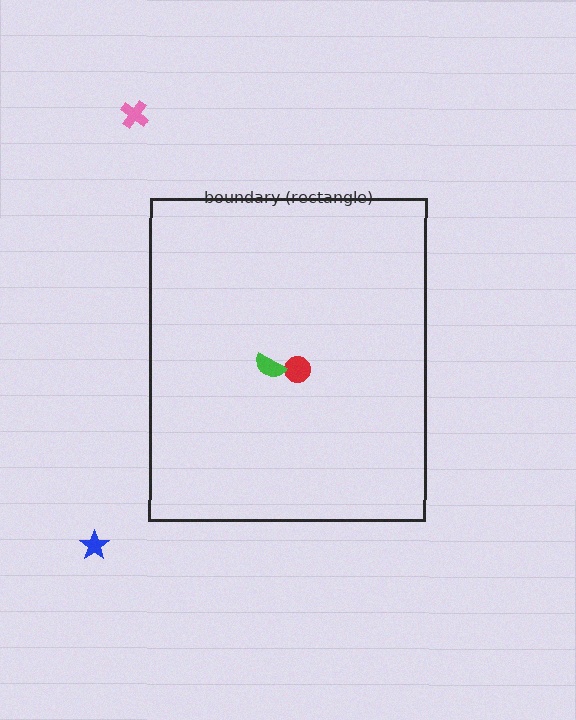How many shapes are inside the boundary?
2 inside, 2 outside.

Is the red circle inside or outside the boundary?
Inside.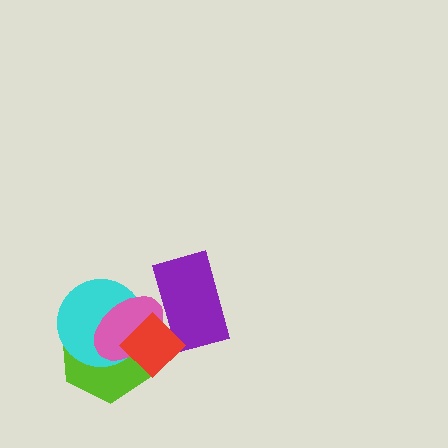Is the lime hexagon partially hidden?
Yes, it is partially covered by another shape.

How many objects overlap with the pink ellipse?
4 objects overlap with the pink ellipse.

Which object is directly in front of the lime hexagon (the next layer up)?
The cyan circle is directly in front of the lime hexagon.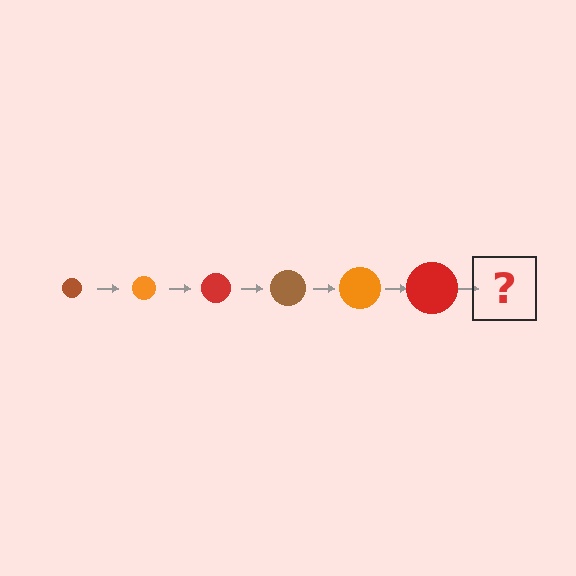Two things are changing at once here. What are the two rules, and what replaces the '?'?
The two rules are that the circle grows larger each step and the color cycles through brown, orange, and red. The '?' should be a brown circle, larger than the previous one.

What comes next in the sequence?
The next element should be a brown circle, larger than the previous one.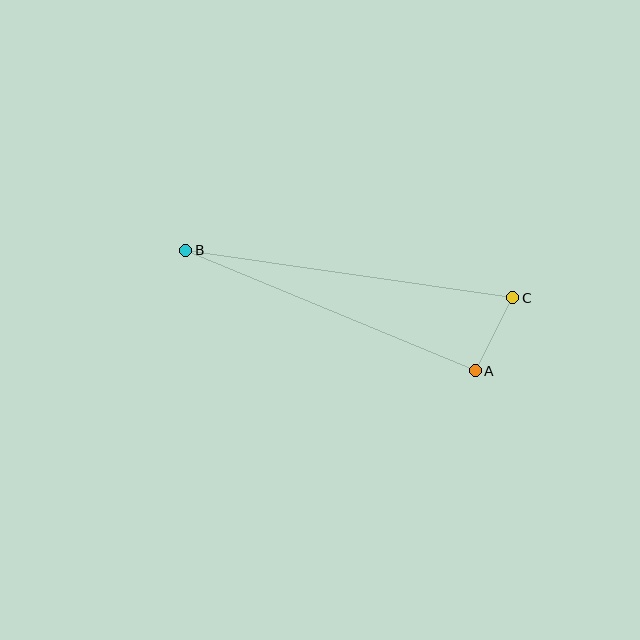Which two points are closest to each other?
Points A and C are closest to each other.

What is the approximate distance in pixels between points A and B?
The distance between A and B is approximately 313 pixels.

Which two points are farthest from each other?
Points B and C are farthest from each other.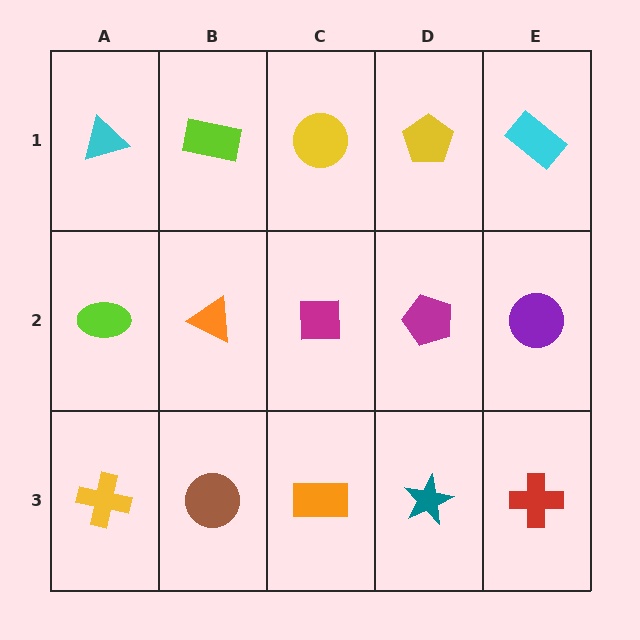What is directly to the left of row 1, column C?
A lime rectangle.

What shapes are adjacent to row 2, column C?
A yellow circle (row 1, column C), an orange rectangle (row 3, column C), an orange triangle (row 2, column B), a magenta pentagon (row 2, column D).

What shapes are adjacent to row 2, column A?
A cyan triangle (row 1, column A), a yellow cross (row 3, column A), an orange triangle (row 2, column B).